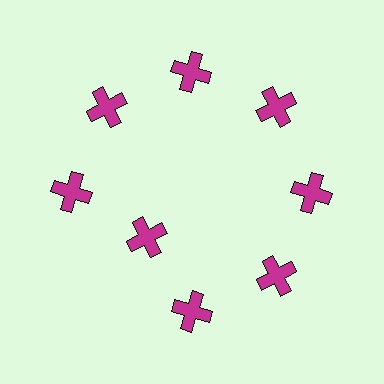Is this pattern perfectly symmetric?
No. The 8 magenta crosses are arranged in a ring, but one element near the 8 o'clock position is pulled inward toward the center, breaking the 8-fold rotational symmetry.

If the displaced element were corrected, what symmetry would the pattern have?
It would have 8-fold rotational symmetry — the pattern would map onto itself every 45 degrees.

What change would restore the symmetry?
The symmetry would be restored by moving it outward, back onto the ring so that all 8 crosses sit at equal angles and equal distance from the center.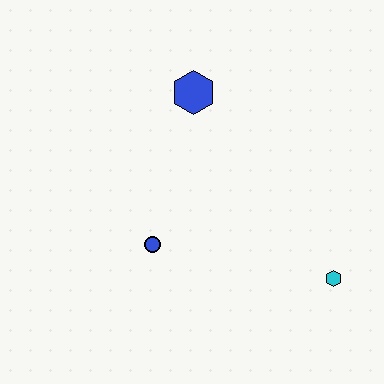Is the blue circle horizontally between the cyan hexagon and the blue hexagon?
No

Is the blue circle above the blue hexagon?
No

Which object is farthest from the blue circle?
The cyan hexagon is farthest from the blue circle.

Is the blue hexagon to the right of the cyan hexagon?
No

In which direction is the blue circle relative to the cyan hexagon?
The blue circle is to the left of the cyan hexagon.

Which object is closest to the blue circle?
The blue hexagon is closest to the blue circle.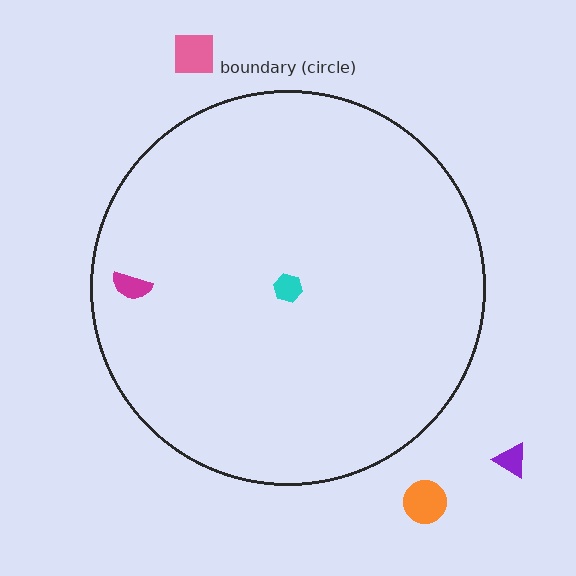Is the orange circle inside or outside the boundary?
Outside.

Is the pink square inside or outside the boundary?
Outside.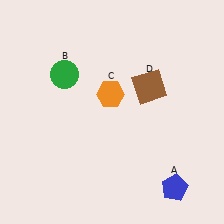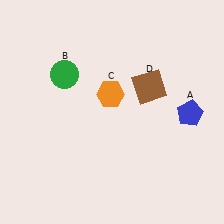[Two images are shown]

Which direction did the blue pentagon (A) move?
The blue pentagon (A) moved up.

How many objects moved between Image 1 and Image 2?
1 object moved between the two images.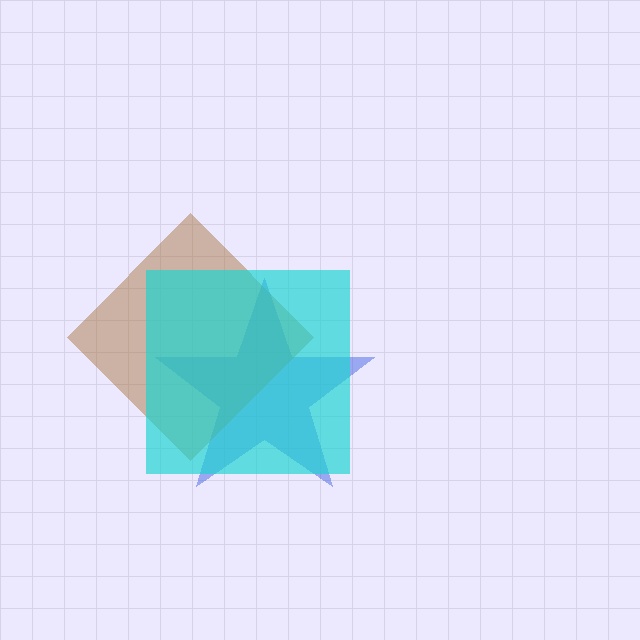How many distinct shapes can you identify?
There are 3 distinct shapes: a blue star, a brown diamond, a cyan square.